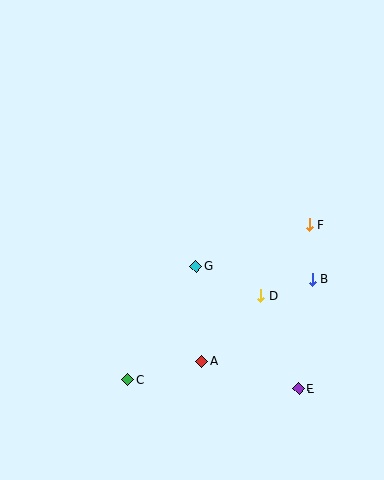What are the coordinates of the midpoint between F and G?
The midpoint between F and G is at (253, 245).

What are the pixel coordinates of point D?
Point D is at (261, 295).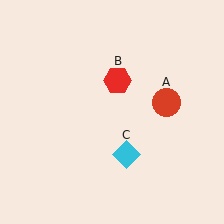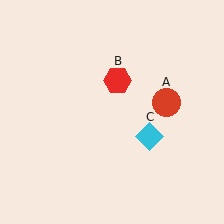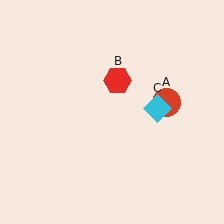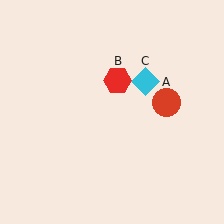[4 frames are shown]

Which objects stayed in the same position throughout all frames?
Red circle (object A) and red hexagon (object B) remained stationary.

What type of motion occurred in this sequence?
The cyan diamond (object C) rotated counterclockwise around the center of the scene.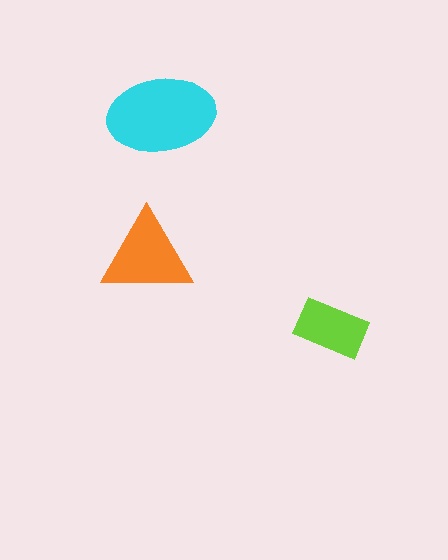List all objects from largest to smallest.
The cyan ellipse, the orange triangle, the lime rectangle.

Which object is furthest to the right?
The lime rectangle is rightmost.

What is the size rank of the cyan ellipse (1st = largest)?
1st.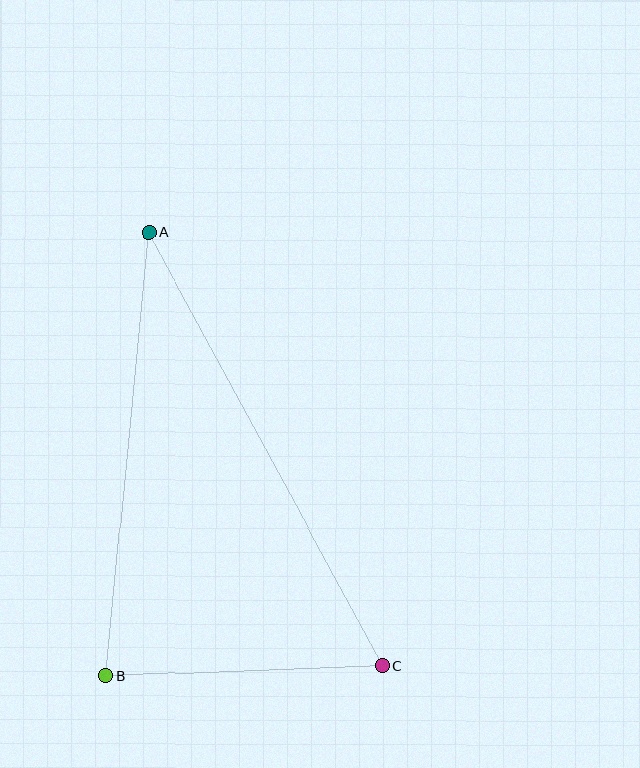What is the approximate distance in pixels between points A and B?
The distance between A and B is approximately 446 pixels.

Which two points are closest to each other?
Points B and C are closest to each other.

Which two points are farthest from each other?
Points A and C are farthest from each other.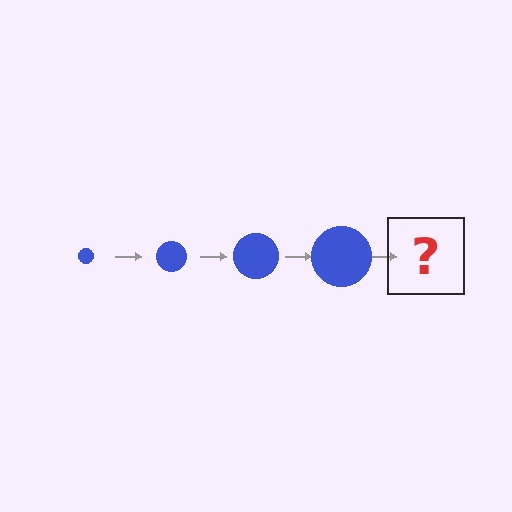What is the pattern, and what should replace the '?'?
The pattern is that the circle gets progressively larger each step. The '?' should be a blue circle, larger than the previous one.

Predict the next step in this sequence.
The next step is a blue circle, larger than the previous one.